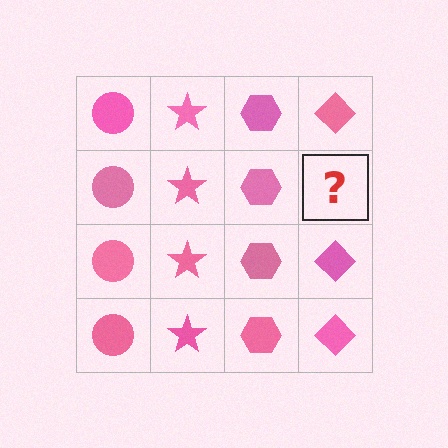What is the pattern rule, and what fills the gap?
The rule is that each column has a consistent shape. The gap should be filled with a pink diamond.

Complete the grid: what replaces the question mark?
The question mark should be replaced with a pink diamond.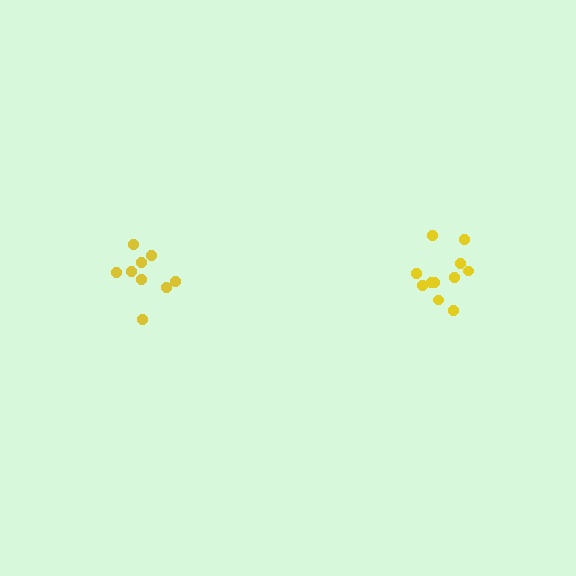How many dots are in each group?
Group 1: 11 dots, Group 2: 9 dots (20 total).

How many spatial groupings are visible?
There are 2 spatial groupings.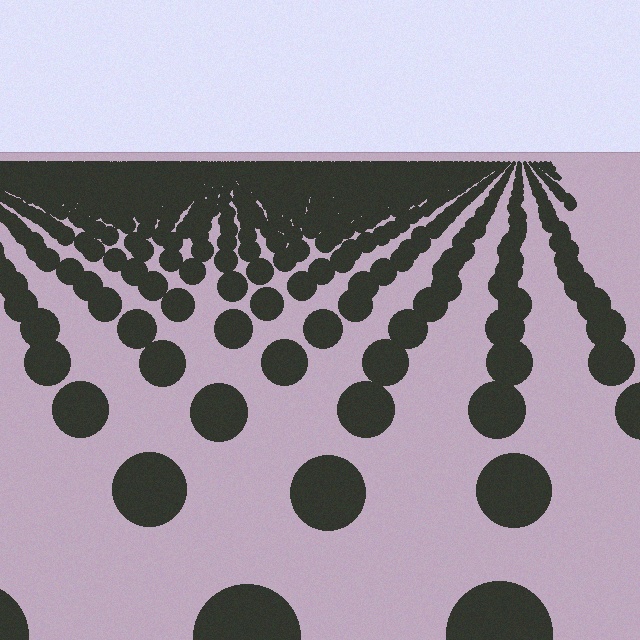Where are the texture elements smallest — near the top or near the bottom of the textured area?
Near the top.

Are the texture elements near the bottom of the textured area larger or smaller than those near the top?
Larger. Near the bottom, elements are closer to the viewer and appear at a bigger on-screen size.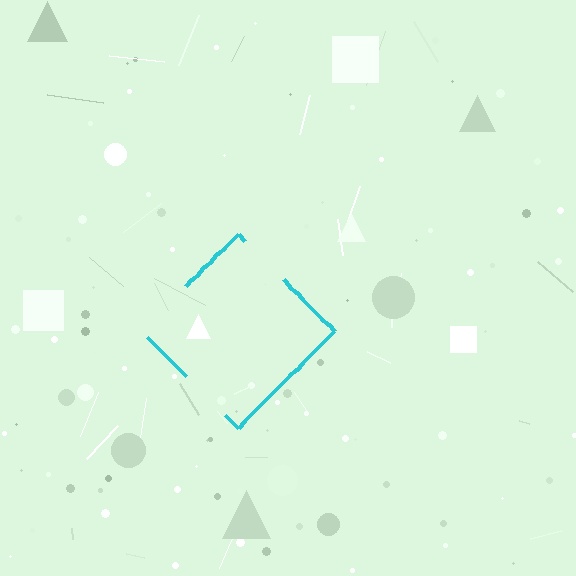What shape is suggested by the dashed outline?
The dashed outline suggests a diamond.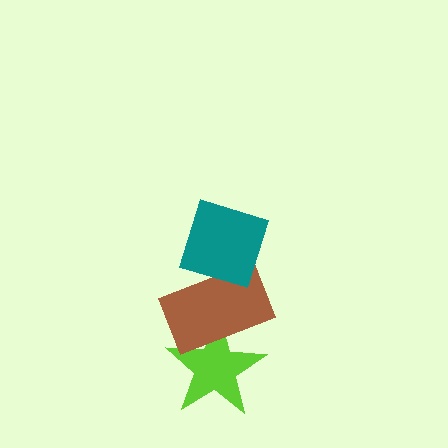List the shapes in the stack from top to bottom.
From top to bottom: the teal diamond, the brown rectangle, the lime star.